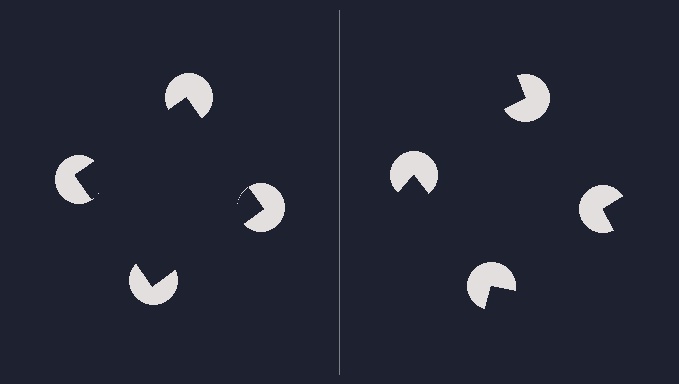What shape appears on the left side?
An illusory square.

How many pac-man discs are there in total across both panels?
8 — 4 on each side.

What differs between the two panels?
The pac-man discs are positioned identically on both sides; only the wedge orientations differ. On the left they align to a square; on the right they are misaligned.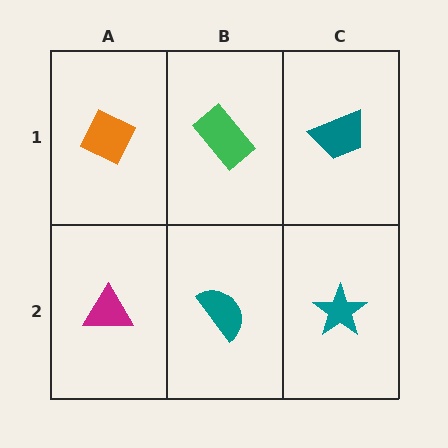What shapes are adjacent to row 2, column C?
A teal trapezoid (row 1, column C), a teal semicircle (row 2, column B).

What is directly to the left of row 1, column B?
An orange diamond.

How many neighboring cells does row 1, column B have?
3.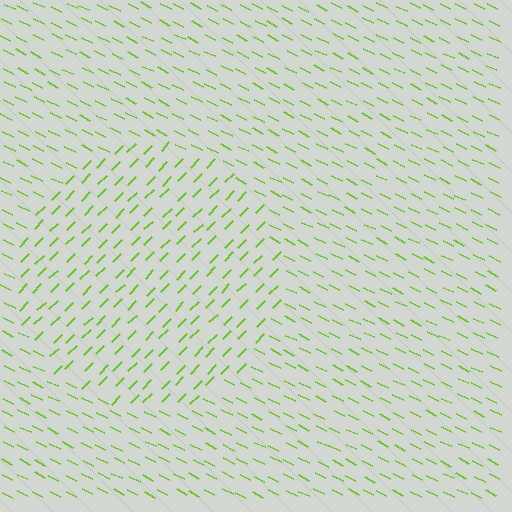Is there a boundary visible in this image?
Yes, there is a texture boundary formed by a change in line orientation.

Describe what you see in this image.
The image is filled with small lime line segments. A circle region in the image has lines oriented differently from the surrounding lines, creating a visible texture boundary.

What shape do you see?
I see a circle.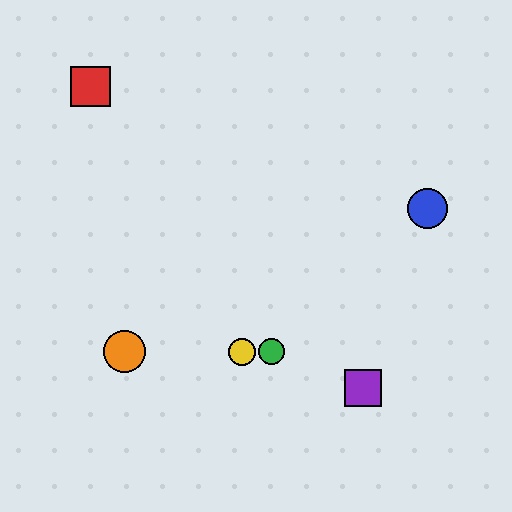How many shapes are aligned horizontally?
3 shapes (the green circle, the yellow circle, the orange circle) are aligned horizontally.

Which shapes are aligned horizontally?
The green circle, the yellow circle, the orange circle are aligned horizontally.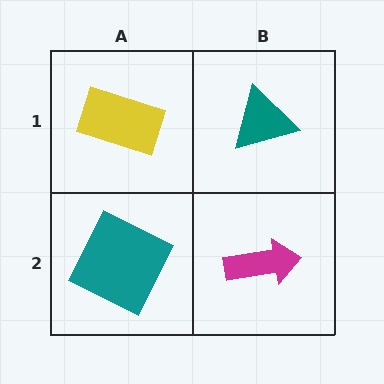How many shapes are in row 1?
2 shapes.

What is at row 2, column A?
A teal square.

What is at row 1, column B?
A teal triangle.